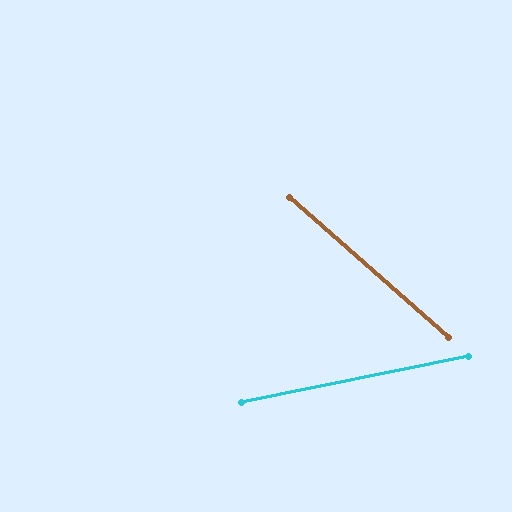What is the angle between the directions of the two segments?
Approximately 53 degrees.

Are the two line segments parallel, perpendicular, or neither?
Neither parallel nor perpendicular — they differ by about 53°.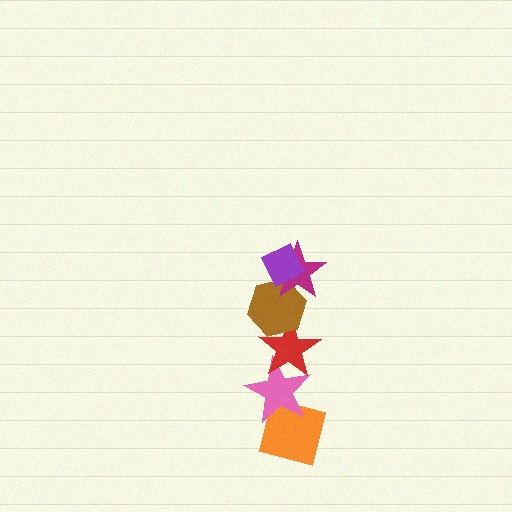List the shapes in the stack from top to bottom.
From top to bottom: the purple diamond, the magenta star, the brown hexagon, the red star, the pink star, the orange square.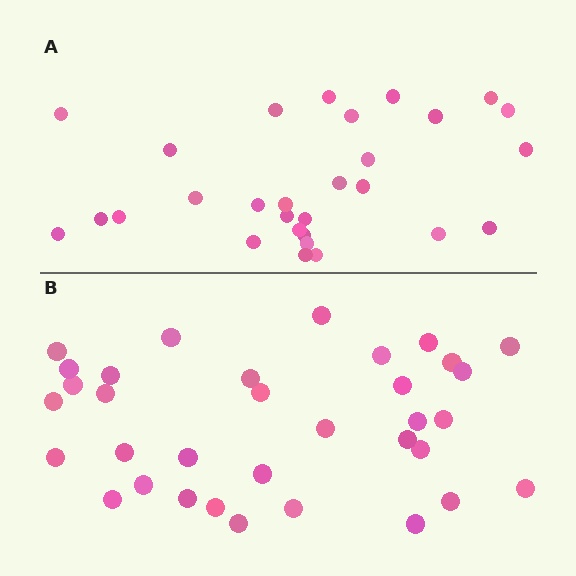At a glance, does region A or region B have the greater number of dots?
Region B (the bottom region) has more dots.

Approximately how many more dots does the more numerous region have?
Region B has about 5 more dots than region A.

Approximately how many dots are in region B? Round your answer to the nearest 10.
About 30 dots. (The exact count is 34, which rounds to 30.)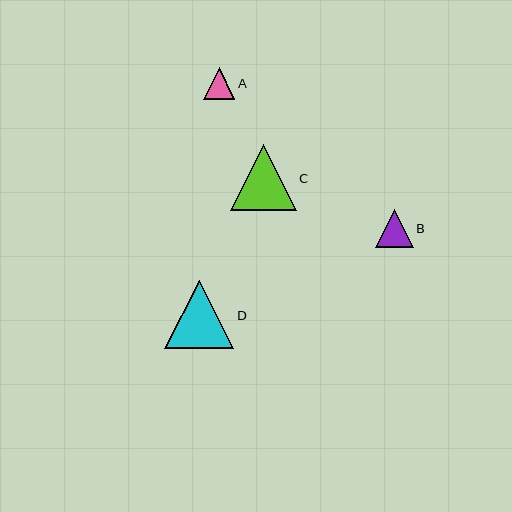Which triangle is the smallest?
Triangle A is the smallest with a size of approximately 31 pixels.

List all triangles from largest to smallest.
From largest to smallest: D, C, B, A.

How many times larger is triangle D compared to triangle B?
Triangle D is approximately 1.8 times the size of triangle B.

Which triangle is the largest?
Triangle D is the largest with a size of approximately 69 pixels.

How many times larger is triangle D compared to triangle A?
Triangle D is approximately 2.2 times the size of triangle A.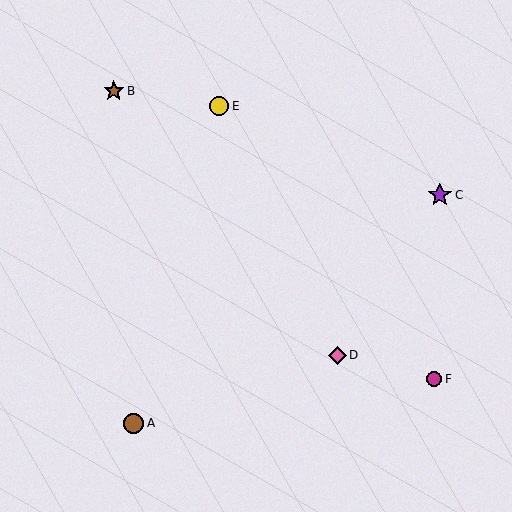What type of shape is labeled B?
Shape B is a brown star.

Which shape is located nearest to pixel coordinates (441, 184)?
The purple star (labeled C) at (440, 195) is nearest to that location.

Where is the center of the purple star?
The center of the purple star is at (440, 195).